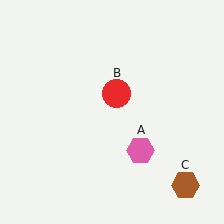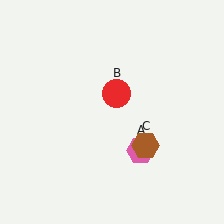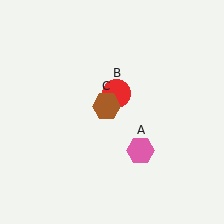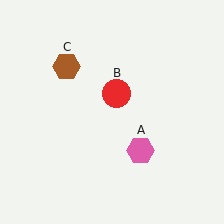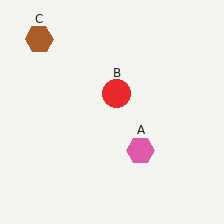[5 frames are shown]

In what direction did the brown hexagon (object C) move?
The brown hexagon (object C) moved up and to the left.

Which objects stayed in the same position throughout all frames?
Pink hexagon (object A) and red circle (object B) remained stationary.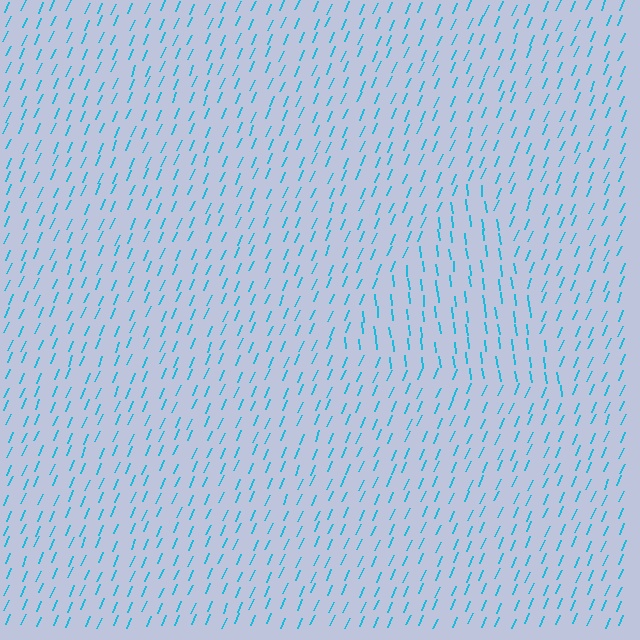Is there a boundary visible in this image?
Yes, there is a texture boundary formed by a change in line orientation.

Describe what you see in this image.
The image is filled with small cyan line segments. A triangle region in the image has lines oriented differently from the surrounding lines, creating a visible texture boundary.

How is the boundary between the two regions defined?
The boundary is defined purely by a change in line orientation (approximately 30 degrees difference). All lines are the same color and thickness.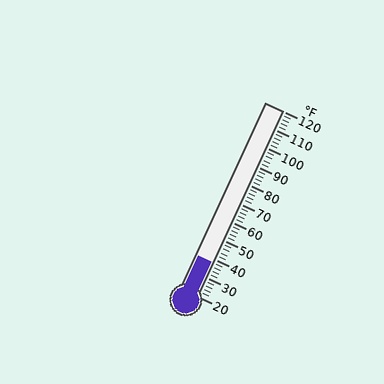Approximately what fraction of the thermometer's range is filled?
The thermometer is filled to approximately 20% of its range.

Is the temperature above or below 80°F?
The temperature is below 80°F.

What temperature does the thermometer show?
The thermometer shows approximately 38°F.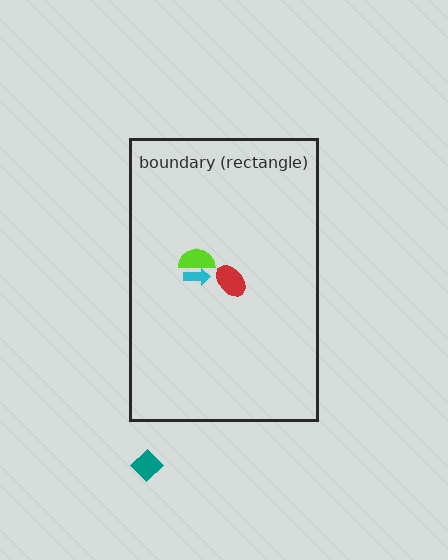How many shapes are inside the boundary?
3 inside, 1 outside.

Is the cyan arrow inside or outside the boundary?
Inside.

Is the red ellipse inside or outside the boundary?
Inside.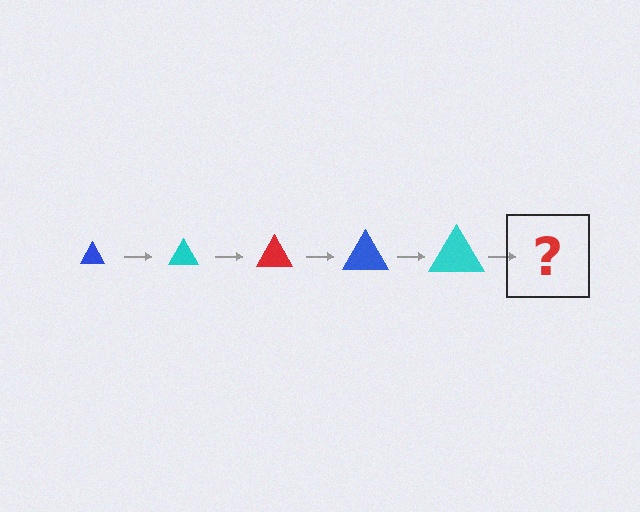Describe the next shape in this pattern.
It should be a red triangle, larger than the previous one.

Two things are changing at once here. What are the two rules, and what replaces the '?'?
The two rules are that the triangle grows larger each step and the color cycles through blue, cyan, and red. The '?' should be a red triangle, larger than the previous one.